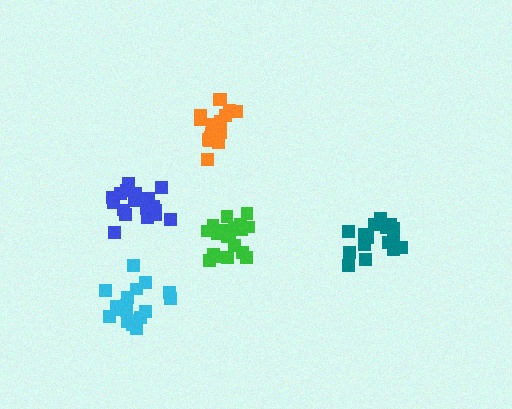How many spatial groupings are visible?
There are 5 spatial groupings.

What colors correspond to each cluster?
The clusters are colored: green, cyan, teal, blue, orange.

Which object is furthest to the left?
The cyan cluster is leftmost.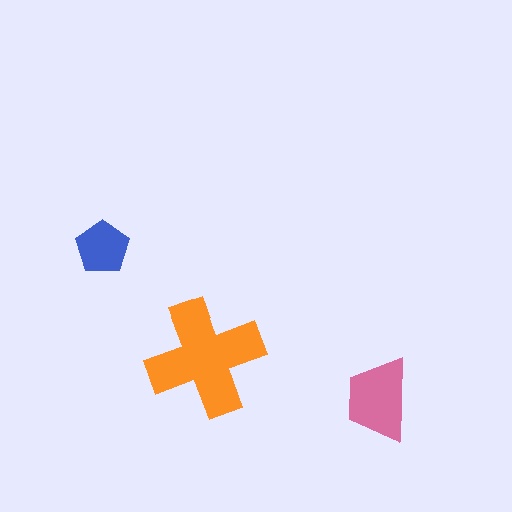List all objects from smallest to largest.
The blue pentagon, the pink trapezoid, the orange cross.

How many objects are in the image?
There are 3 objects in the image.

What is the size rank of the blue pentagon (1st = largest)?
3rd.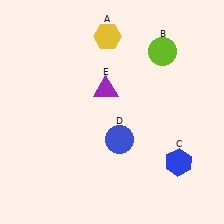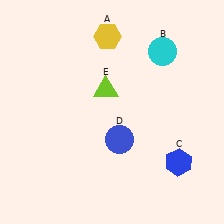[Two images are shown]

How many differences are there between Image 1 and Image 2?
There are 2 differences between the two images.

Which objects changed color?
B changed from lime to cyan. E changed from purple to lime.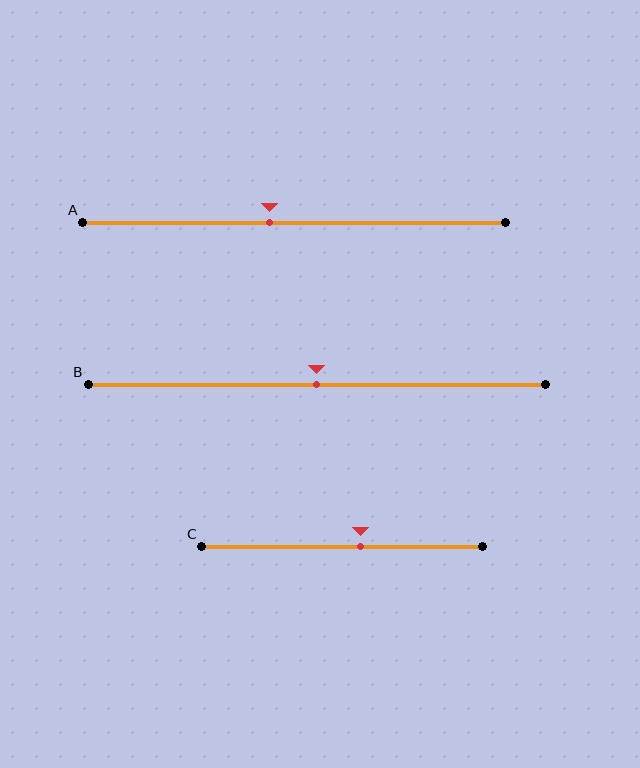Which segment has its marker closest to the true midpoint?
Segment B has its marker closest to the true midpoint.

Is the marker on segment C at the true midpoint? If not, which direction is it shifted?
No, the marker on segment C is shifted to the right by about 6% of the segment length.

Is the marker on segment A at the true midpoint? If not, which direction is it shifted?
No, the marker on segment A is shifted to the left by about 6% of the segment length.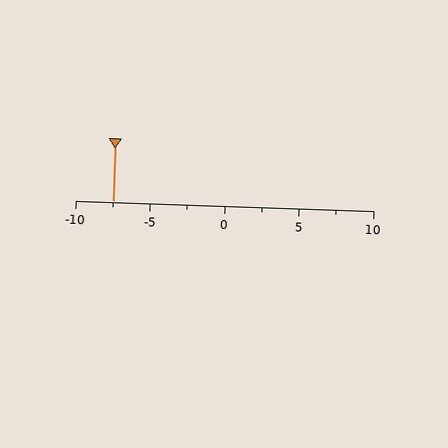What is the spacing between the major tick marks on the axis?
The major ticks are spaced 5 apart.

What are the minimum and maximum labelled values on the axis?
The axis runs from -10 to 10.